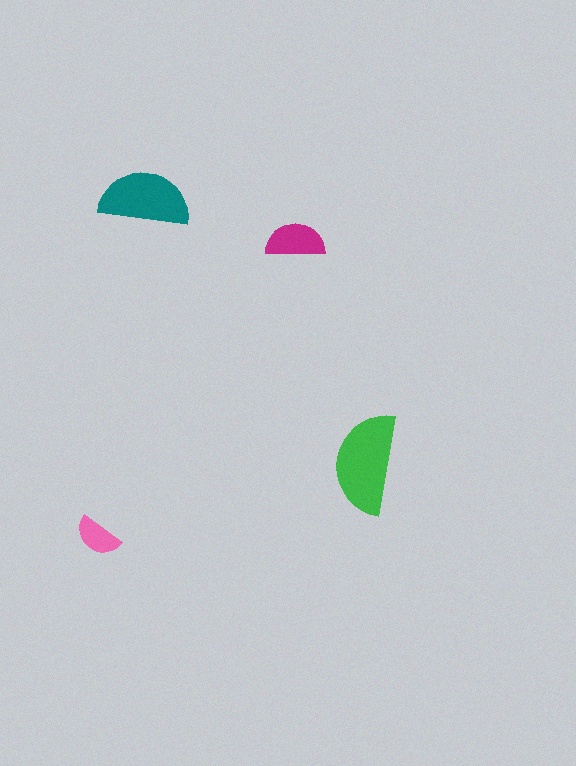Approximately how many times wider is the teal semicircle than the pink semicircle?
About 2 times wider.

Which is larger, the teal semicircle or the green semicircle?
The green one.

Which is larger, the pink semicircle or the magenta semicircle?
The magenta one.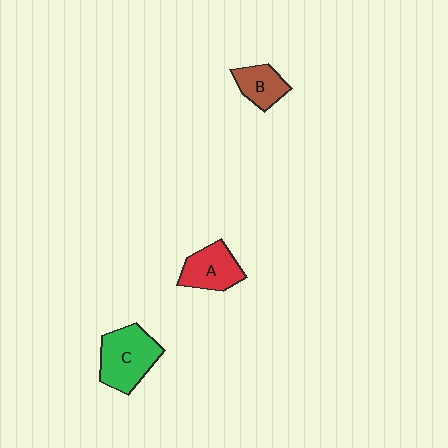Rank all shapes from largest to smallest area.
From largest to smallest: C (green), A (red), B (brown).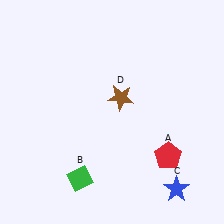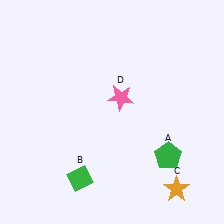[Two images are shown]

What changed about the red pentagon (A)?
In Image 1, A is red. In Image 2, it changed to green.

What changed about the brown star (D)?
In Image 1, D is brown. In Image 2, it changed to pink.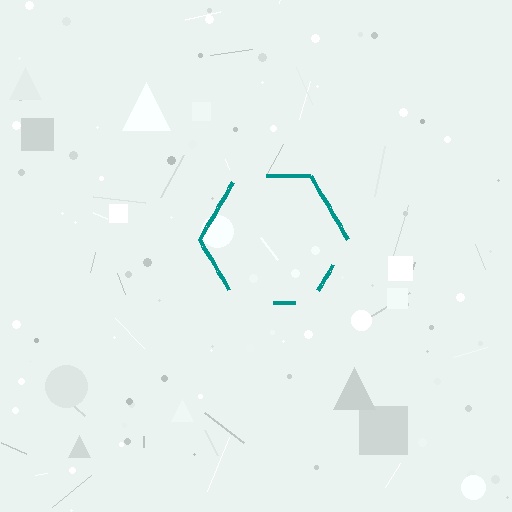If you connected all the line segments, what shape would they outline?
They would outline a hexagon.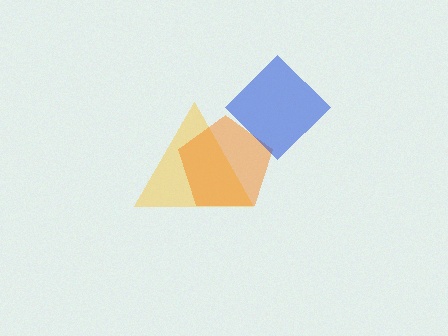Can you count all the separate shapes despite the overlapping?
Yes, there are 3 separate shapes.